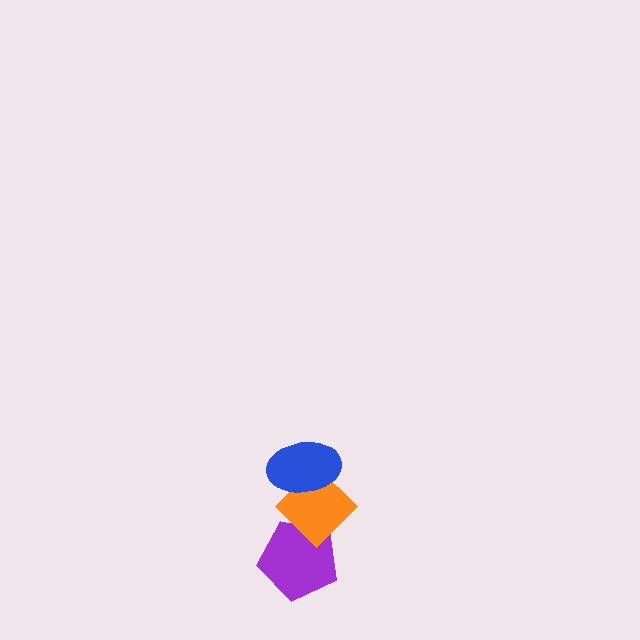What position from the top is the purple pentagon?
The purple pentagon is 3rd from the top.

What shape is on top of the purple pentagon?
The orange diamond is on top of the purple pentagon.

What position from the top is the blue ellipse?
The blue ellipse is 1st from the top.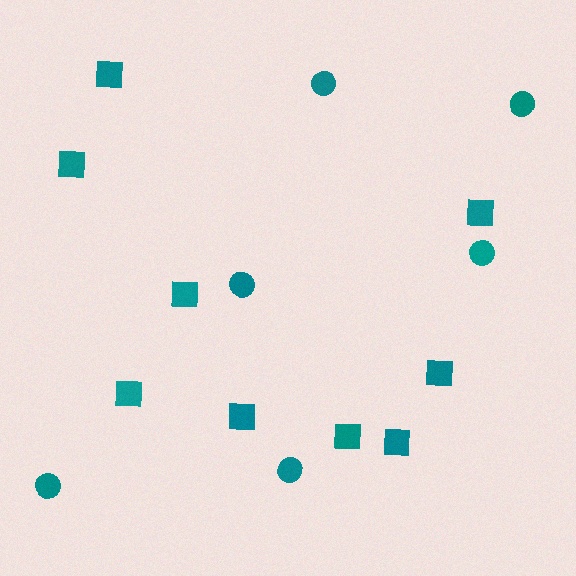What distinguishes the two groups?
There are 2 groups: one group of squares (9) and one group of circles (6).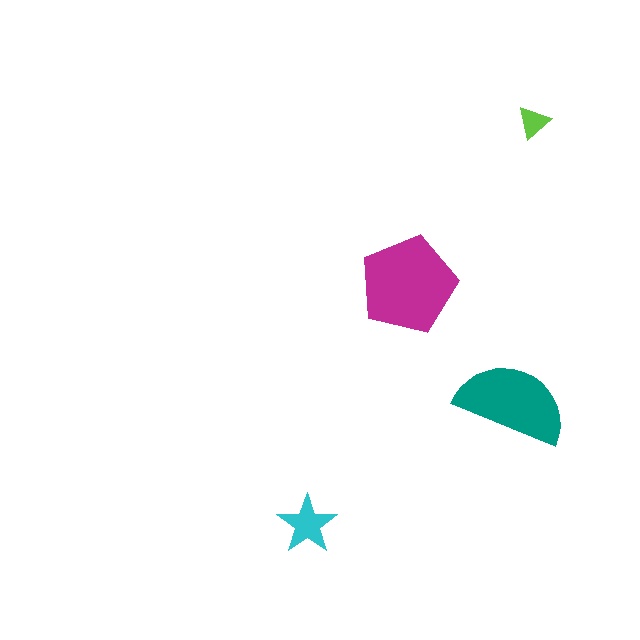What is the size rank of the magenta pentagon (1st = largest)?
1st.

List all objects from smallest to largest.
The lime triangle, the cyan star, the teal semicircle, the magenta pentagon.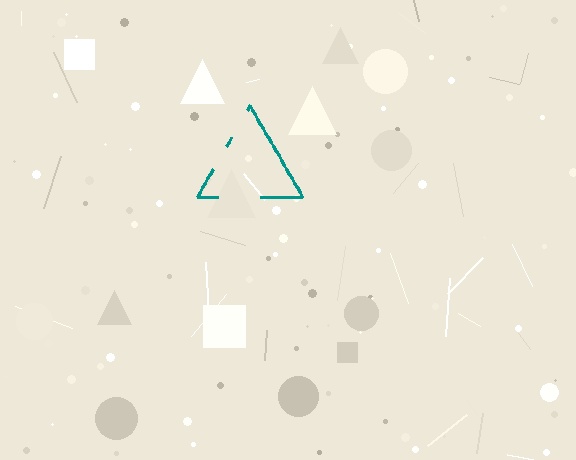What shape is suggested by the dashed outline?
The dashed outline suggests a triangle.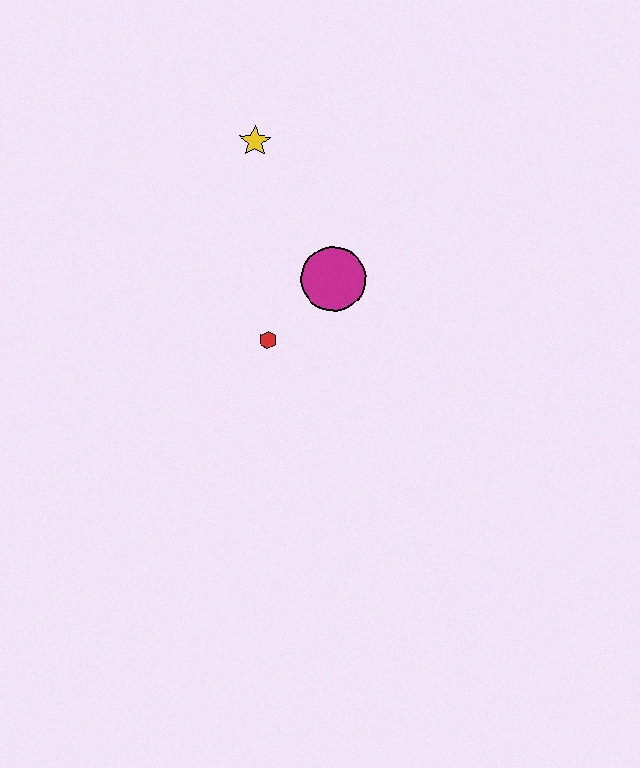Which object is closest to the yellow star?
The magenta circle is closest to the yellow star.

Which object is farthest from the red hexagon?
The yellow star is farthest from the red hexagon.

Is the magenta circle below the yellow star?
Yes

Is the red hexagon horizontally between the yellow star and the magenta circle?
Yes